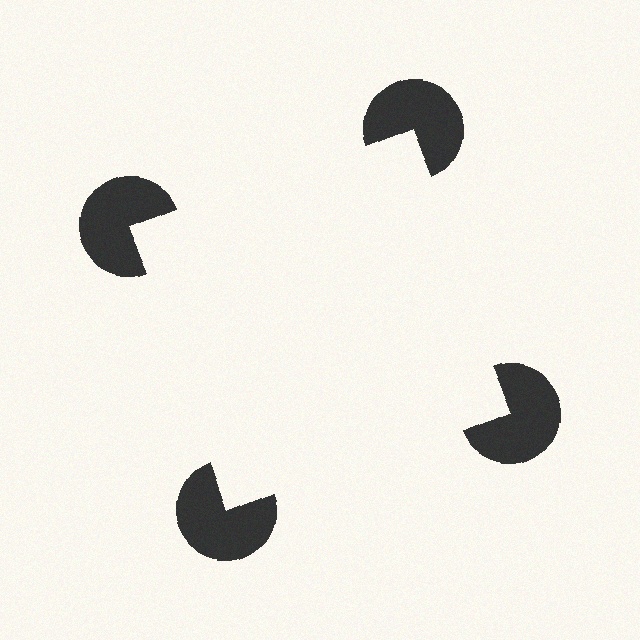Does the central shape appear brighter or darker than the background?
It typically appears slightly brighter than the background, even though no actual brightness change is drawn.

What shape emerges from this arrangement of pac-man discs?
An illusory square — its edges are inferred from the aligned wedge cuts in the pac-man discs, not physically drawn.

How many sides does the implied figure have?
4 sides.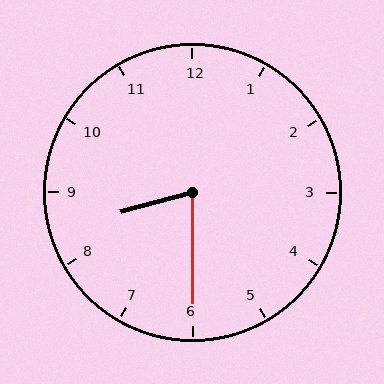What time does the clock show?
8:30.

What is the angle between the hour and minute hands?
Approximately 75 degrees.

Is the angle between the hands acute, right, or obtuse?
It is acute.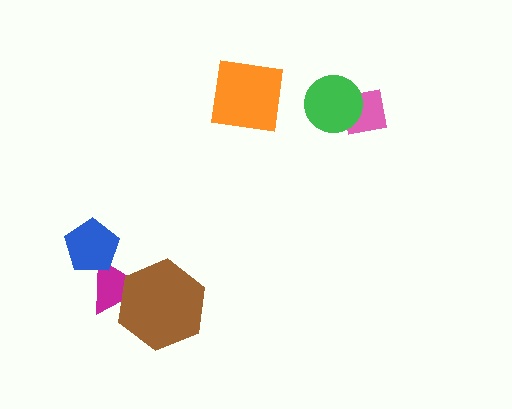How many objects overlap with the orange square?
0 objects overlap with the orange square.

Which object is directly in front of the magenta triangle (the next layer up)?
The blue pentagon is directly in front of the magenta triangle.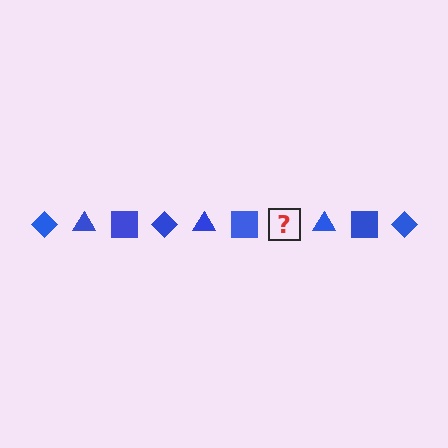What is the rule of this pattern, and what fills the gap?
The rule is that the pattern cycles through diamond, triangle, square shapes in blue. The gap should be filled with a blue diamond.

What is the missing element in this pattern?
The missing element is a blue diamond.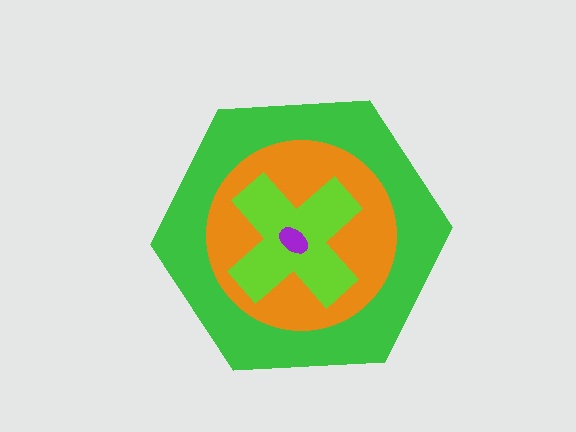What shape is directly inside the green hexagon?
The orange circle.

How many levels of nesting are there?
4.